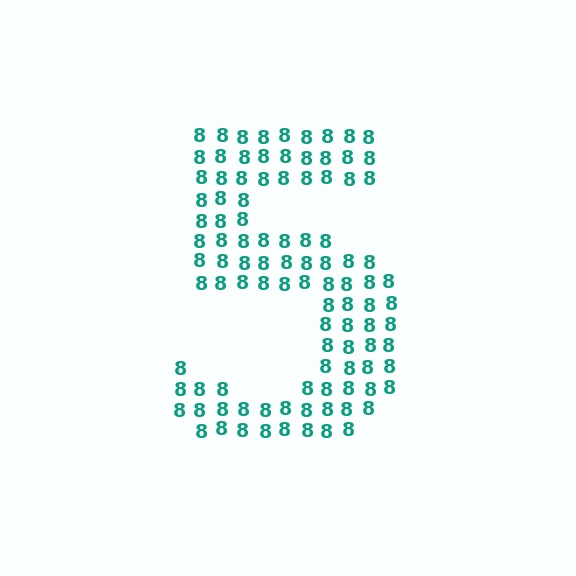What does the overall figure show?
The overall figure shows the digit 5.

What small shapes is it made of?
It is made of small digit 8's.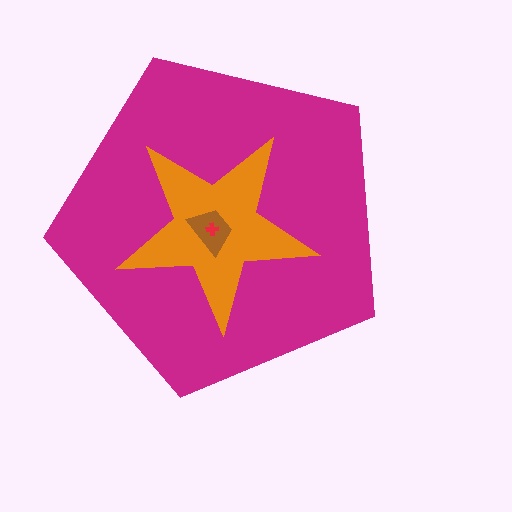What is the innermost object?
The red cross.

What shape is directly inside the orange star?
The brown trapezoid.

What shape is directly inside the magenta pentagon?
The orange star.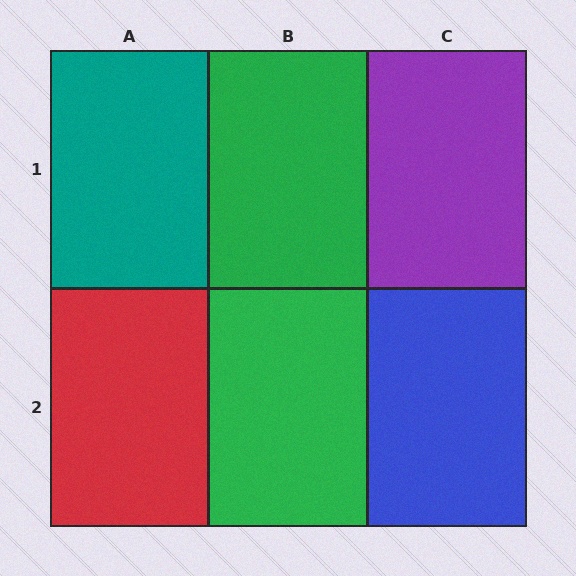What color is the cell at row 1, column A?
Teal.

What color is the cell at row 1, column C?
Purple.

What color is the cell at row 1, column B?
Green.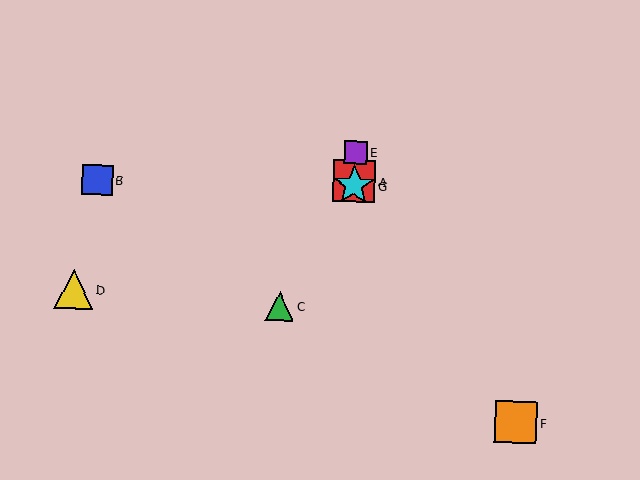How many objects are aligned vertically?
3 objects (A, E, G) are aligned vertically.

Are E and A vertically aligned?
Yes, both are at x≈356.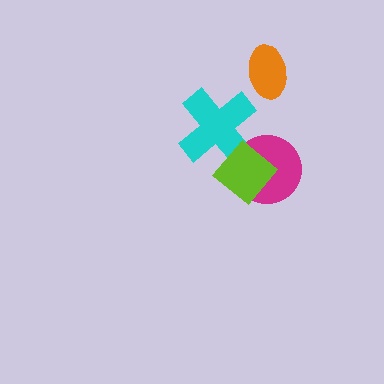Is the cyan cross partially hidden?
Yes, it is partially covered by another shape.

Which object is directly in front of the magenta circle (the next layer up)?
The cyan cross is directly in front of the magenta circle.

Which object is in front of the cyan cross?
The lime diamond is in front of the cyan cross.